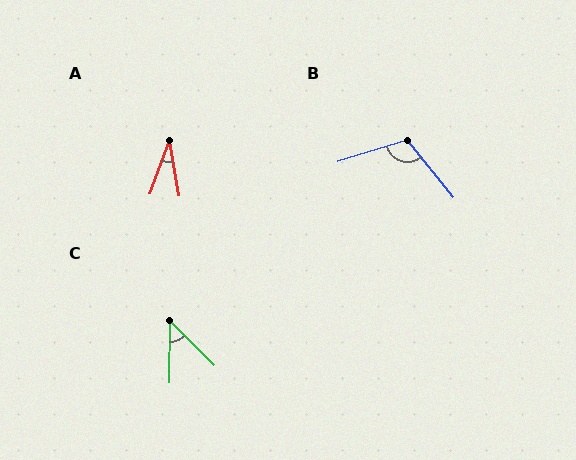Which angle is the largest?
B, at approximately 112 degrees.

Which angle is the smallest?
A, at approximately 30 degrees.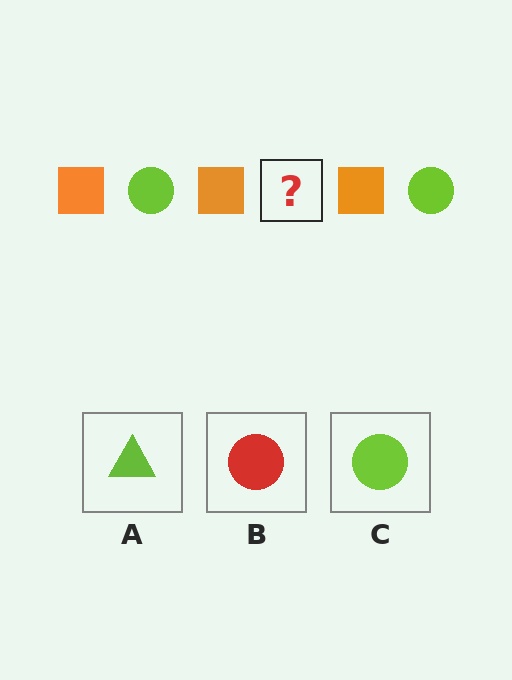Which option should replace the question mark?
Option C.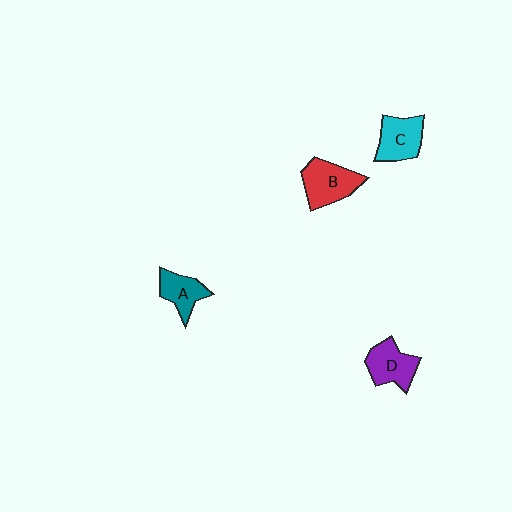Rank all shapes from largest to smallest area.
From largest to smallest: B (red), C (cyan), D (purple), A (teal).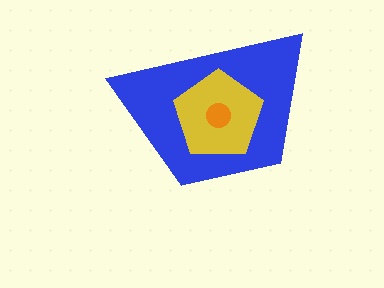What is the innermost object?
The orange circle.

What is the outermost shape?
The blue trapezoid.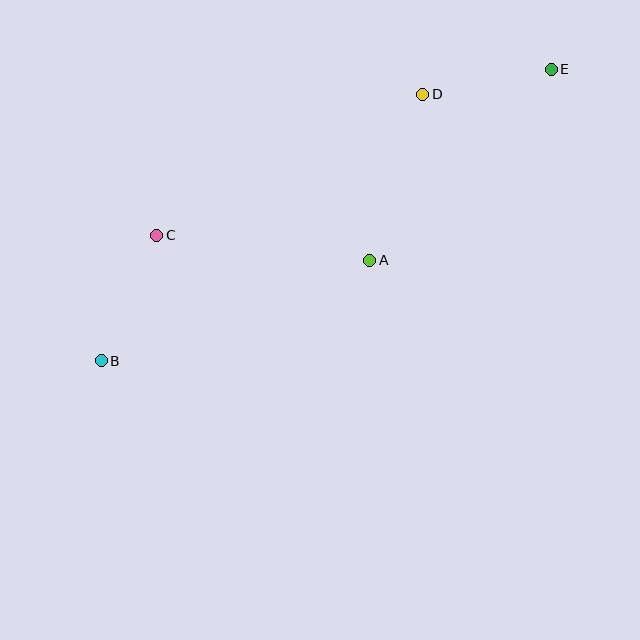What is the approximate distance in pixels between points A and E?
The distance between A and E is approximately 263 pixels.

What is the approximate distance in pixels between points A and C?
The distance between A and C is approximately 215 pixels.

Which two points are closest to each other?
Points D and E are closest to each other.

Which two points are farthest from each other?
Points B and E are farthest from each other.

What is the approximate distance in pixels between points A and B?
The distance between A and B is approximately 287 pixels.